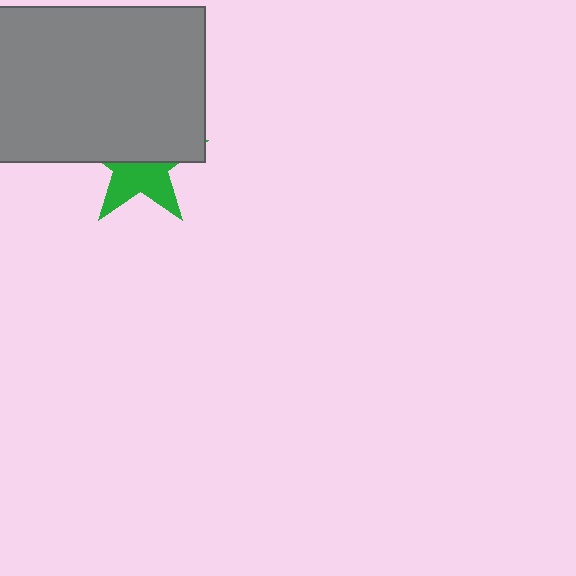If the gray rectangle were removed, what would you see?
You would see the complete green star.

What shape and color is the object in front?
The object in front is a gray rectangle.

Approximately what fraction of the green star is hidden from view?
Roughly 55% of the green star is hidden behind the gray rectangle.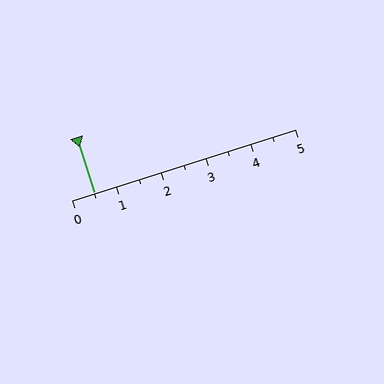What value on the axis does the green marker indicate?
The marker indicates approximately 0.5.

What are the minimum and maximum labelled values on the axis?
The axis runs from 0 to 5.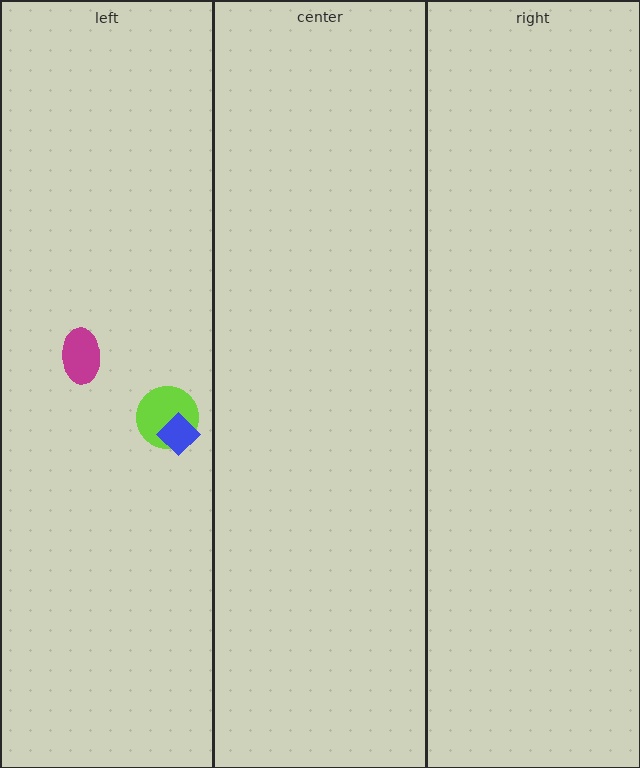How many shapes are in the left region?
3.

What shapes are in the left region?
The lime circle, the magenta ellipse, the blue diamond.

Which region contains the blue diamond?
The left region.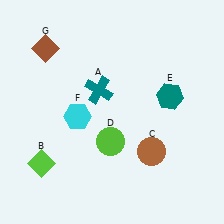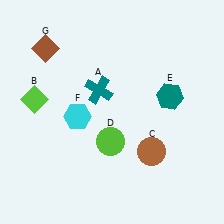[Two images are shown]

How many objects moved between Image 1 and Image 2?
1 object moved between the two images.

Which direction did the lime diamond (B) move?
The lime diamond (B) moved up.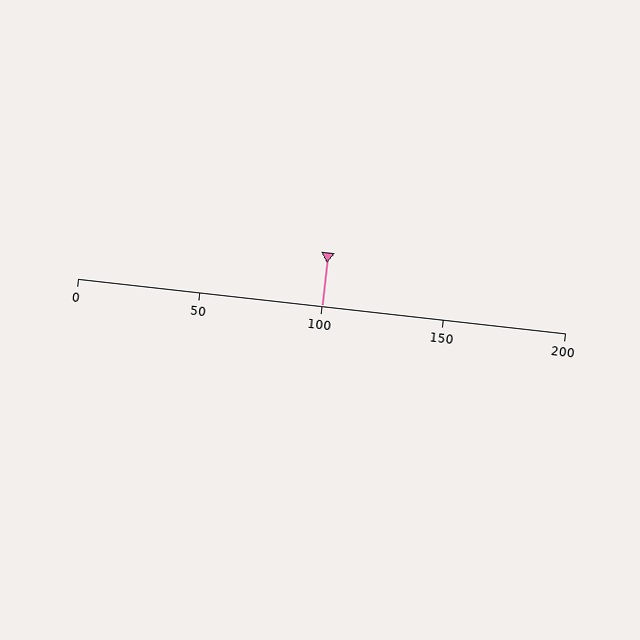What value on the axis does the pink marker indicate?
The marker indicates approximately 100.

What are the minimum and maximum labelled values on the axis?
The axis runs from 0 to 200.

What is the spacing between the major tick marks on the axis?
The major ticks are spaced 50 apart.